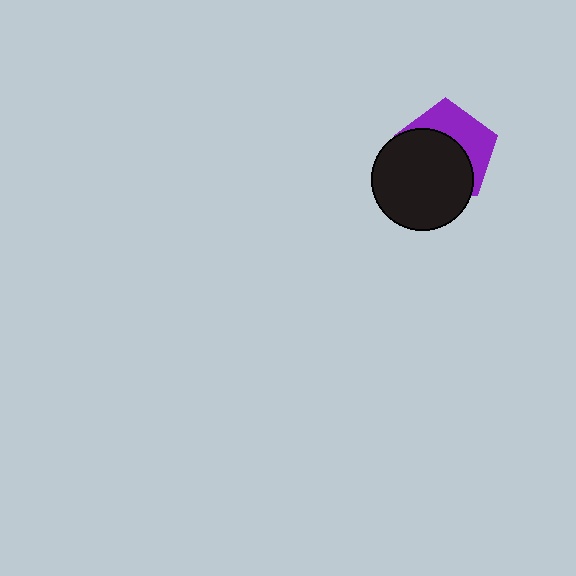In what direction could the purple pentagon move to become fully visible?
The purple pentagon could move toward the upper-right. That would shift it out from behind the black circle entirely.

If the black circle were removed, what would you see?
You would see the complete purple pentagon.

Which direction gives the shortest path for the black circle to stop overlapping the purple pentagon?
Moving toward the lower-left gives the shortest separation.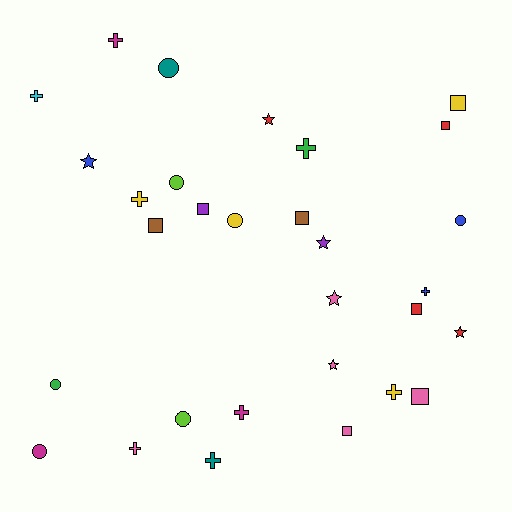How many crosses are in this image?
There are 9 crosses.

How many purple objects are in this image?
There are 2 purple objects.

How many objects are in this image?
There are 30 objects.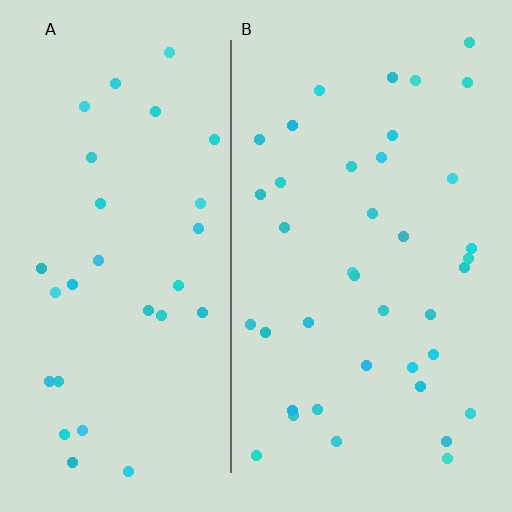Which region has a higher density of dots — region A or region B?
B (the right).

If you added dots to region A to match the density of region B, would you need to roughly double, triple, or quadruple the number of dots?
Approximately double.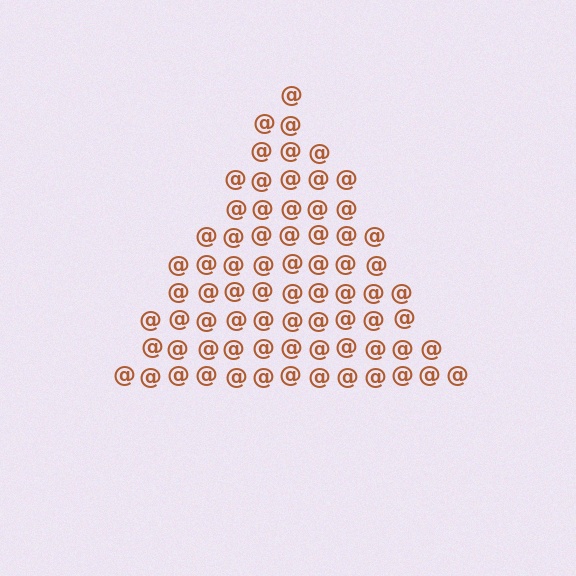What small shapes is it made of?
It is made of small at signs.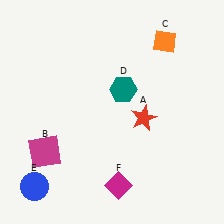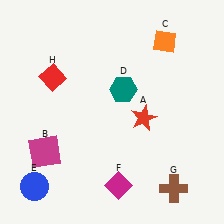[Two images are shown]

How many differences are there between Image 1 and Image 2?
There are 2 differences between the two images.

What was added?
A brown cross (G), a red diamond (H) were added in Image 2.